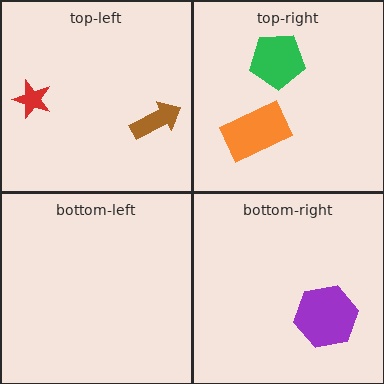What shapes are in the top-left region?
The brown arrow, the red star.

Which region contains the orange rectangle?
The top-right region.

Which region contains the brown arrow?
The top-left region.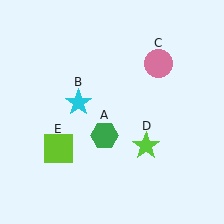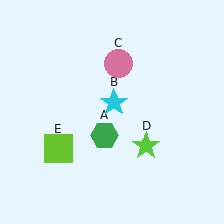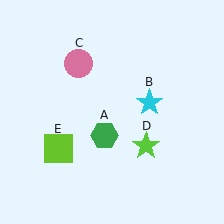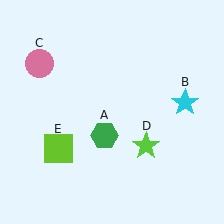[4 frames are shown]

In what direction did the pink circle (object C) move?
The pink circle (object C) moved left.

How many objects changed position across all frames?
2 objects changed position: cyan star (object B), pink circle (object C).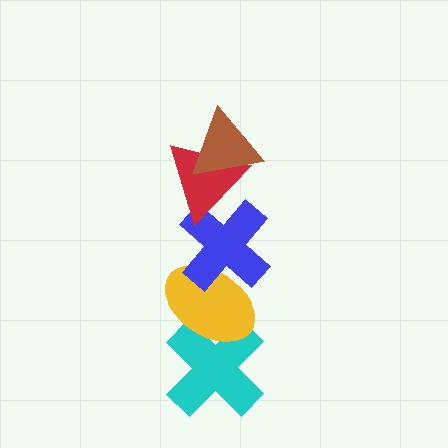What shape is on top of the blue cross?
The red triangle is on top of the blue cross.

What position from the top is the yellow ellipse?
The yellow ellipse is 4th from the top.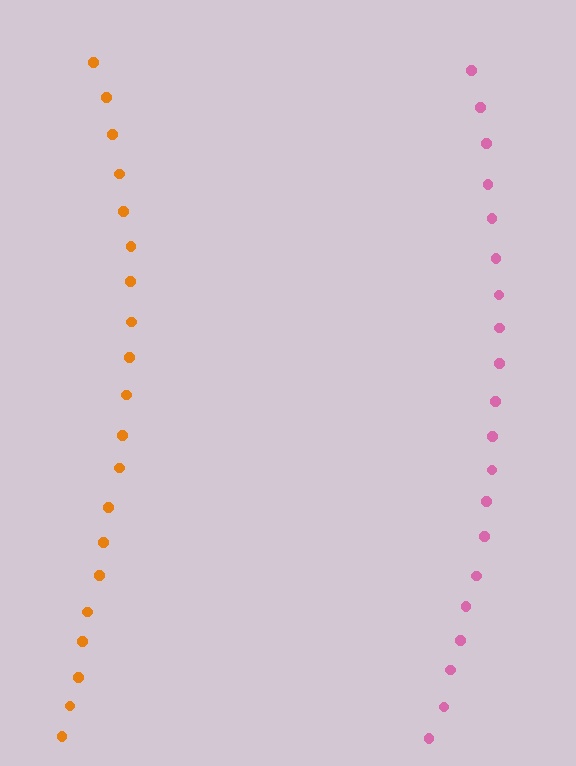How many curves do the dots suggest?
There are 2 distinct paths.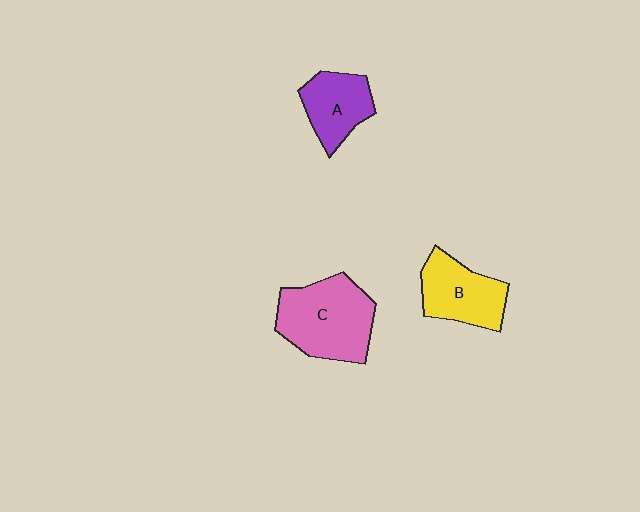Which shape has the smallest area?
Shape A (purple).